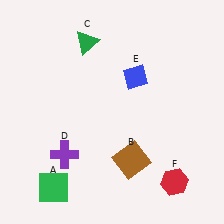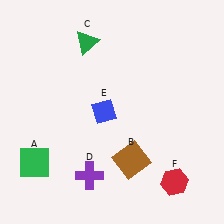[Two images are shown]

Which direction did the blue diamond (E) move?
The blue diamond (E) moved down.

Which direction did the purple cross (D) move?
The purple cross (D) moved right.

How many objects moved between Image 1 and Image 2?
3 objects moved between the two images.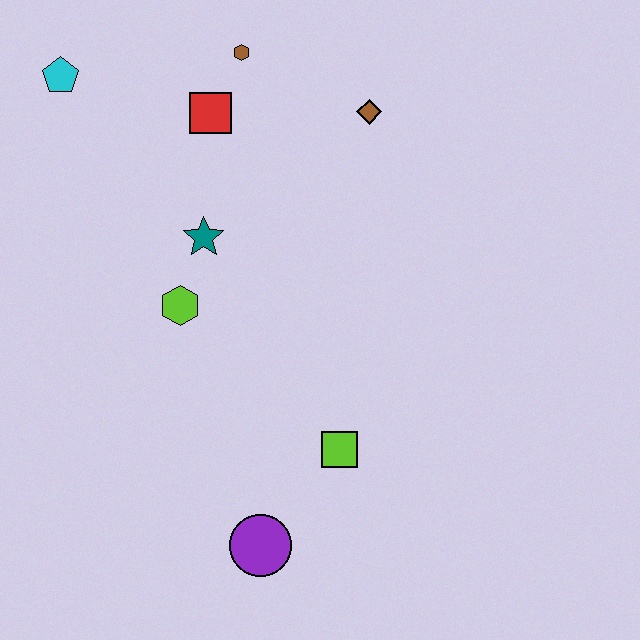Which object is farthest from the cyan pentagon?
The purple circle is farthest from the cyan pentagon.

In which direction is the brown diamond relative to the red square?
The brown diamond is to the right of the red square.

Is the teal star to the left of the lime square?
Yes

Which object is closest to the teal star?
The lime hexagon is closest to the teal star.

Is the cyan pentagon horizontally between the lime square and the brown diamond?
No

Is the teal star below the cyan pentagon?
Yes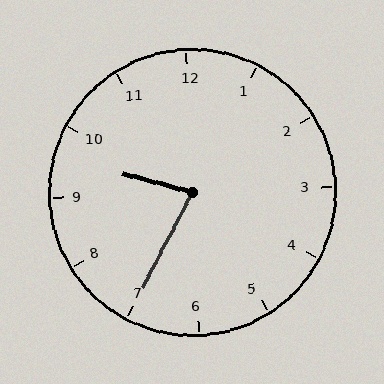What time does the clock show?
9:35.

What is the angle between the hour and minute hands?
Approximately 78 degrees.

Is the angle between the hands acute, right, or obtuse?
It is acute.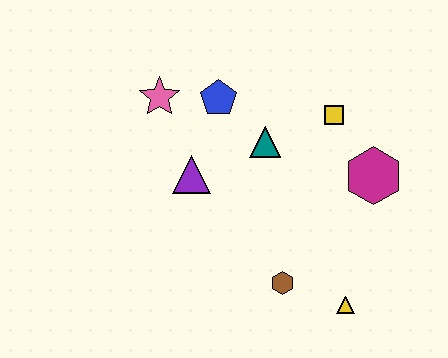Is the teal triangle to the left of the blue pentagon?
No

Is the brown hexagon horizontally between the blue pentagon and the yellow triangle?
Yes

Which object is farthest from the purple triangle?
The yellow triangle is farthest from the purple triangle.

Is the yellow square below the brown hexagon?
No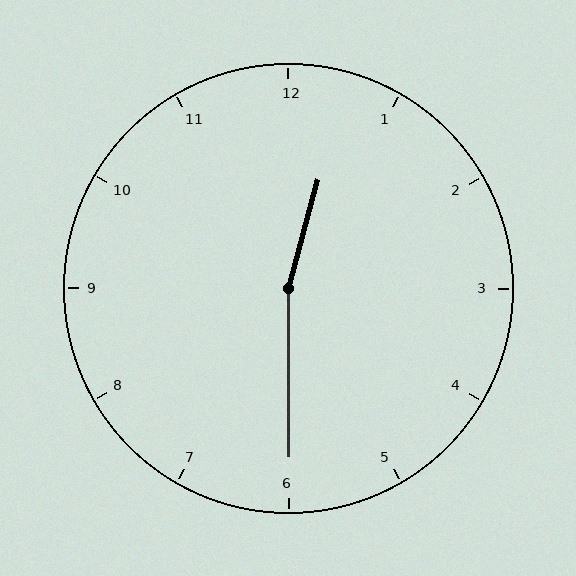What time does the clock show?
12:30.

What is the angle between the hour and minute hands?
Approximately 165 degrees.